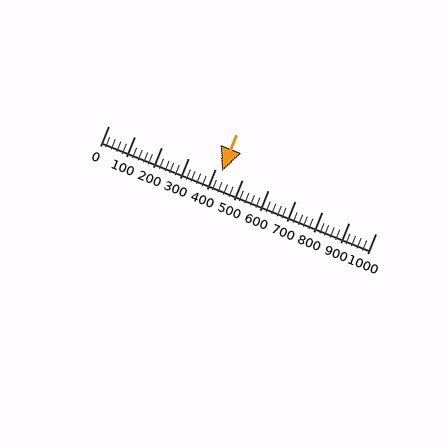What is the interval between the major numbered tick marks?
The major tick marks are spaced 100 units apart.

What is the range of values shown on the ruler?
The ruler shows values from 0 to 1000.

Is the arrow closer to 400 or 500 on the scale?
The arrow is closer to 400.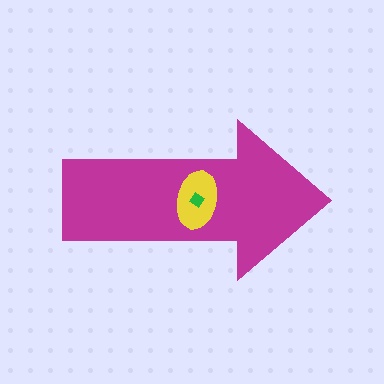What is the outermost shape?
The magenta arrow.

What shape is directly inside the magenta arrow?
The yellow ellipse.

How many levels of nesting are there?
3.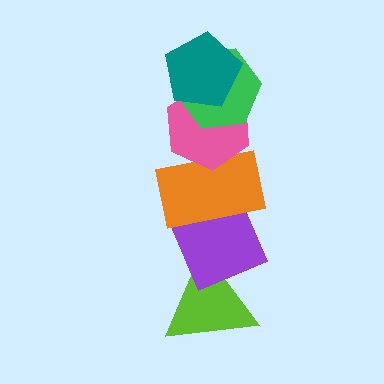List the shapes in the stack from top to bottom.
From top to bottom: the teal pentagon, the green hexagon, the pink hexagon, the orange rectangle, the purple diamond, the lime triangle.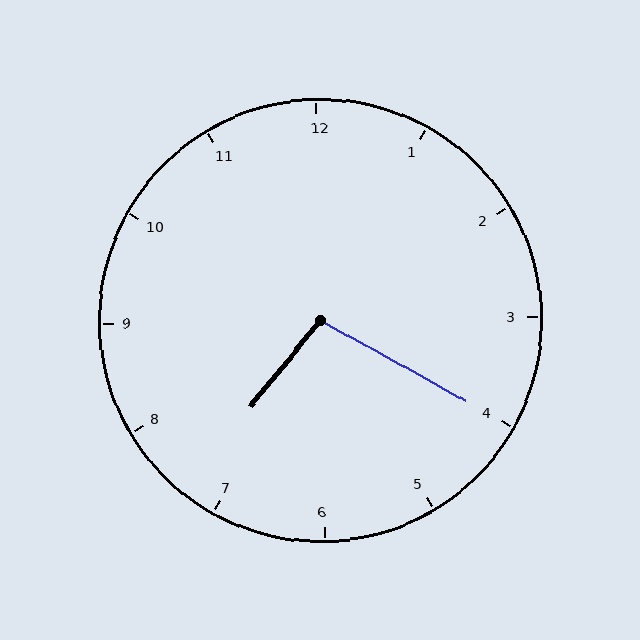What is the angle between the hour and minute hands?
Approximately 100 degrees.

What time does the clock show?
7:20.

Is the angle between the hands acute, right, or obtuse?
It is obtuse.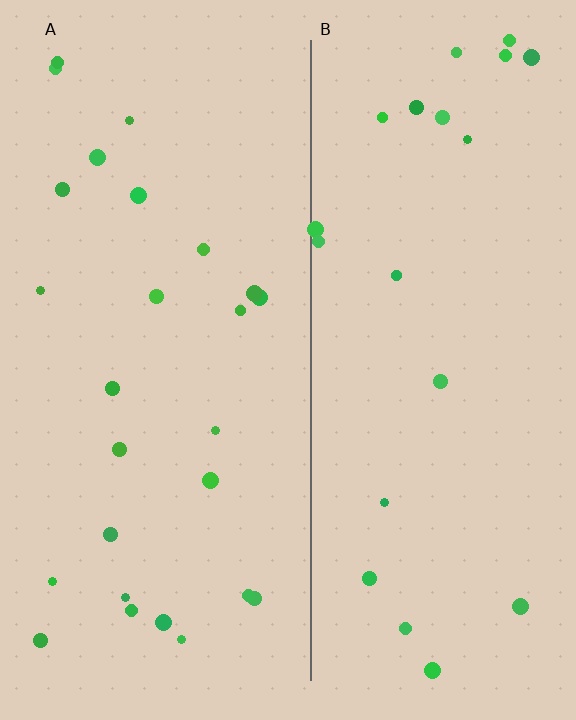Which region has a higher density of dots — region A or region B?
A (the left).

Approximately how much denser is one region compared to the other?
Approximately 1.2× — region A over region B.